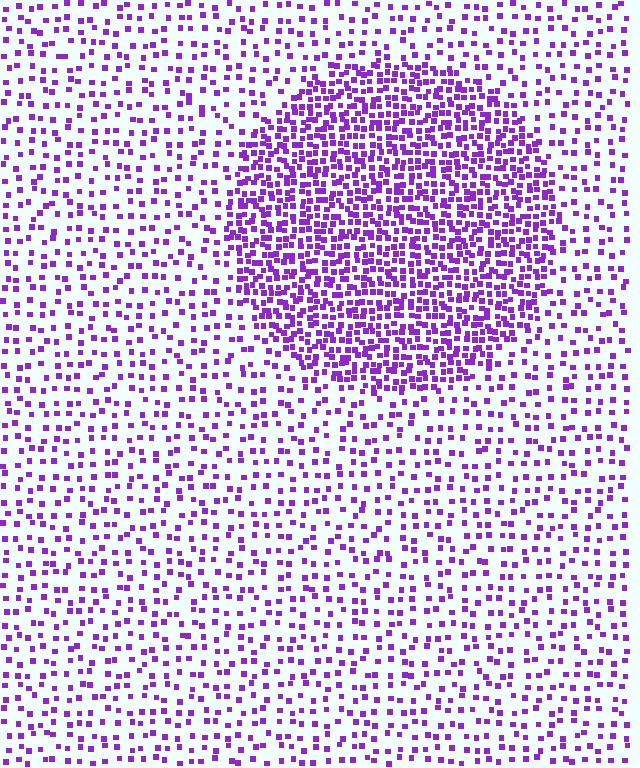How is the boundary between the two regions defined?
The boundary is defined by a change in element density (approximately 2.5x ratio). All elements are the same color, size, and shape.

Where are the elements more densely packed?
The elements are more densely packed inside the circle boundary.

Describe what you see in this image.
The image contains small purple elements arranged at two different densities. A circle-shaped region is visible where the elements are more densely packed than the surrounding area.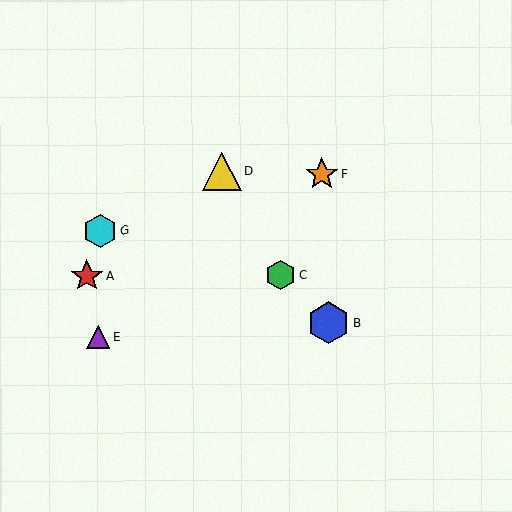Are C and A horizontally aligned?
Yes, both are at y≈275.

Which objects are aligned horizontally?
Objects A, C are aligned horizontally.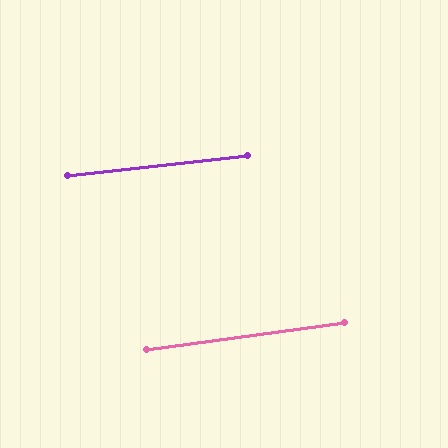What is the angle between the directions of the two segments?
Approximately 2 degrees.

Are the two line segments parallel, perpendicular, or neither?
Parallel — their directions differ by only 1.5°.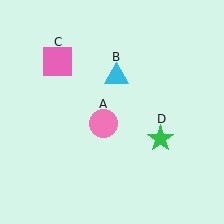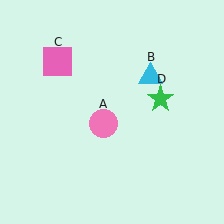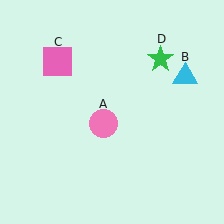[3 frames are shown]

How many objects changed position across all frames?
2 objects changed position: cyan triangle (object B), green star (object D).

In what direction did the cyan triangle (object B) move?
The cyan triangle (object B) moved right.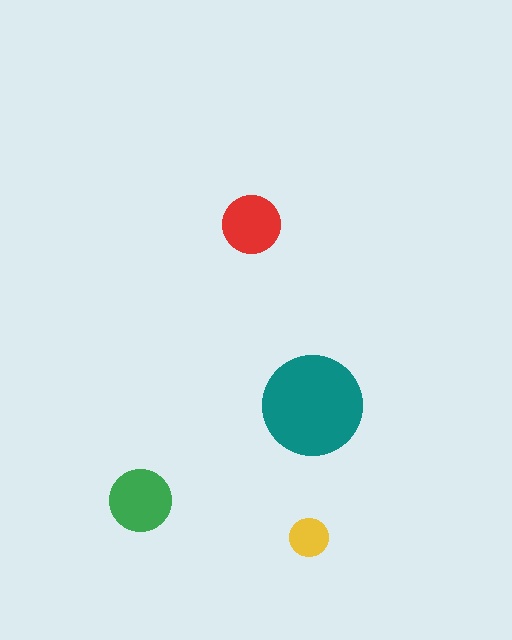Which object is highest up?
The red circle is topmost.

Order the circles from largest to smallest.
the teal one, the green one, the red one, the yellow one.